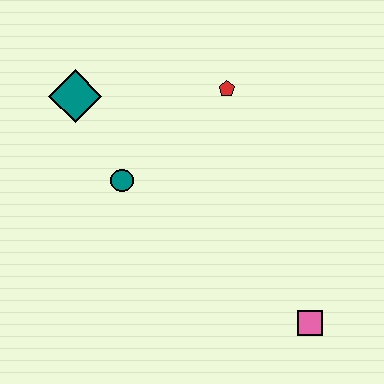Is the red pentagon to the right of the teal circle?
Yes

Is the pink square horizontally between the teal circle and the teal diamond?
No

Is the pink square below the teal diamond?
Yes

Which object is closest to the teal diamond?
The teal circle is closest to the teal diamond.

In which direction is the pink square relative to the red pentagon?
The pink square is below the red pentagon.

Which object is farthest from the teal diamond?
The pink square is farthest from the teal diamond.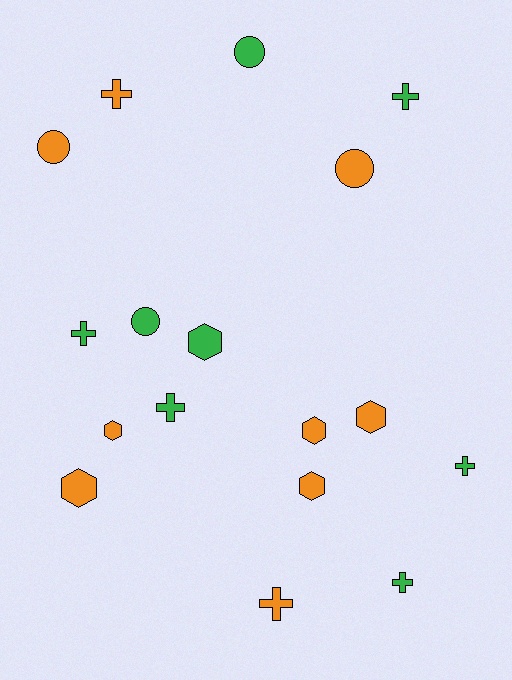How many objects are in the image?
There are 17 objects.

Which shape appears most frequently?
Cross, with 7 objects.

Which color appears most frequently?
Orange, with 9 objects.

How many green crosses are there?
There are 5 green crosses.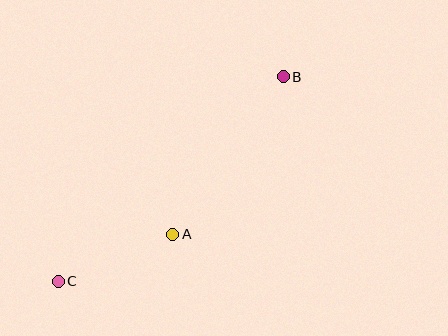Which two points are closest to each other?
Points A and C are closest to each other.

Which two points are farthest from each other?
Points B and C are farthest from each other.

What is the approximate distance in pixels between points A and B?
The distance between A and B is approximately 192 pixels.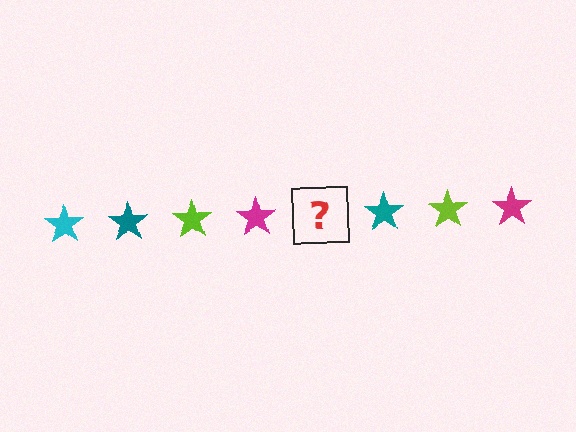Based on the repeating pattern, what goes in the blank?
The blank should be a cyan star.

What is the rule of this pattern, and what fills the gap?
The rule is that the pattern cycles through cyan, teal, lime, magenta stars. The gap should be filled with a cyan star.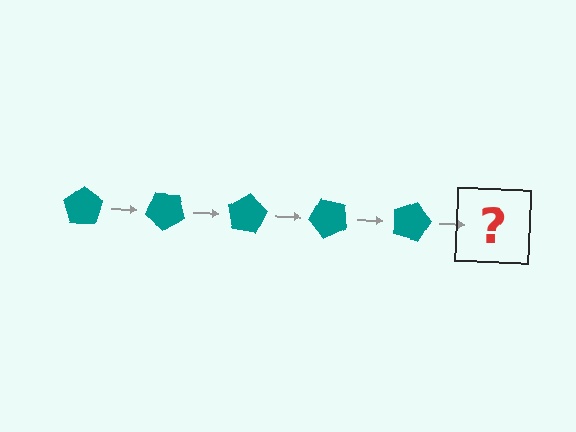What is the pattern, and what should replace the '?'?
The pattern is that the pentagon rotates 40 degrees each step. The '?' should be a teal pentagon rotated 200 degrees.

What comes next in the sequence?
The next element should be a teal pentagon rotated 200 degrees.